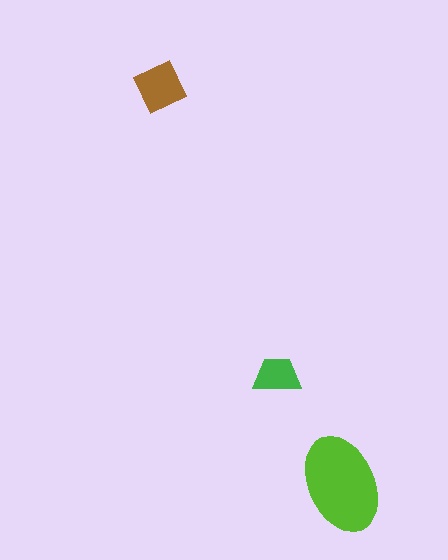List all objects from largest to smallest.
The lime ellipse, the brown square, the green trapezoid.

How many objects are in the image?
There are 3 objects in the image.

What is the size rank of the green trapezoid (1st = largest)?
3rd.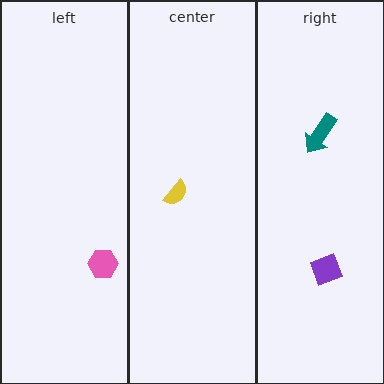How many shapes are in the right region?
2.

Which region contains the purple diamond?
The right region.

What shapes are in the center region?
The yellow semicircle.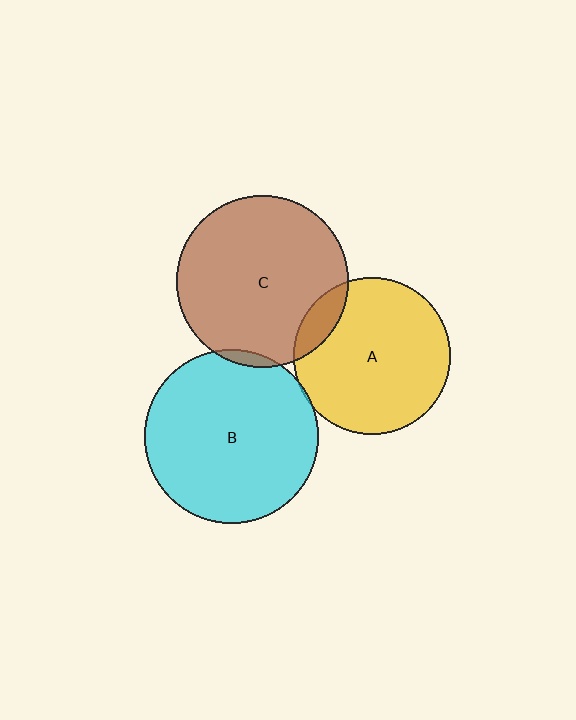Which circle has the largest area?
Circle B (cyan).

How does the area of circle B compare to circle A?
Approximately 1.2 times.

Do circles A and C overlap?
Yes.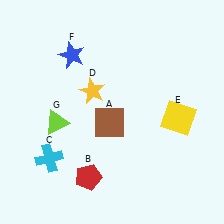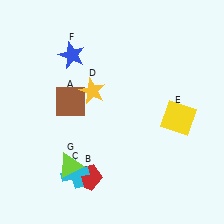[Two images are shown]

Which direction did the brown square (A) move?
The brown square (A) moved left.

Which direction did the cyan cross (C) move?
The cyan cross (C) moved right.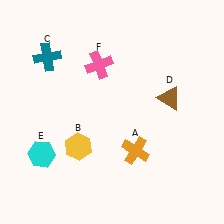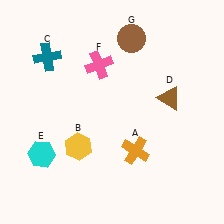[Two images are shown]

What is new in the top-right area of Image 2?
A brown circle (G) was added in the top-right area of Image 2.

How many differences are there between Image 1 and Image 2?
There is 1 difference between the two images.